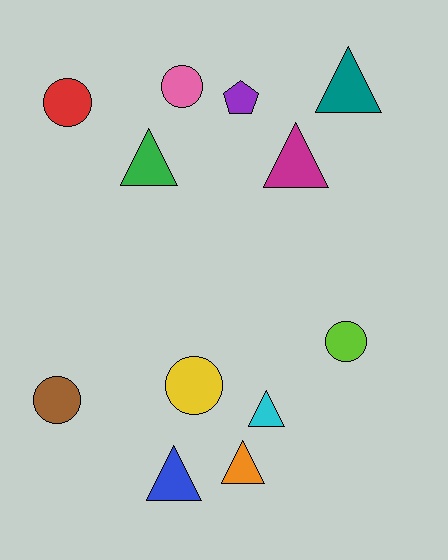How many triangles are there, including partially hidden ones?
There are 6 triangles.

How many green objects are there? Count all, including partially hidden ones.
There is 1 green object.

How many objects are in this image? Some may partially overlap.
There are 12 objects.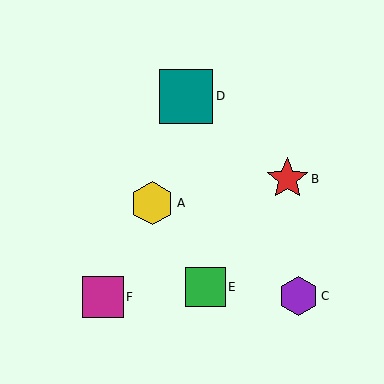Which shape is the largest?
The teal square (labeled D) is the largest.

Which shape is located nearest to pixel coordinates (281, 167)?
The red star (labeled B) at (287, 179) is nearest to that location.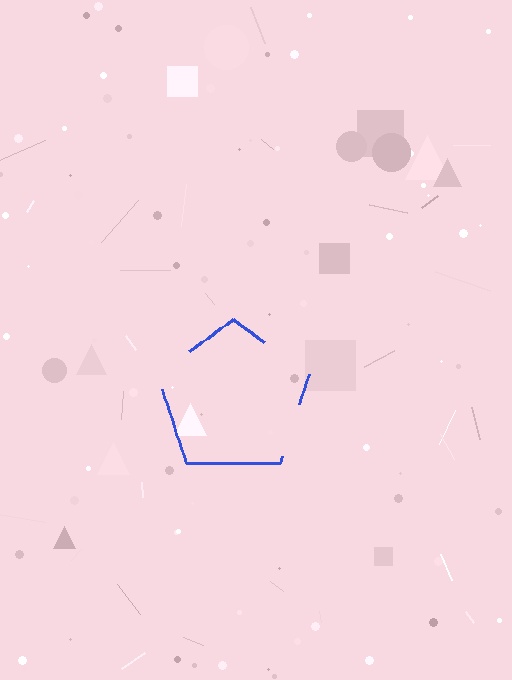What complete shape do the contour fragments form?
The contour fragments form a pentagon.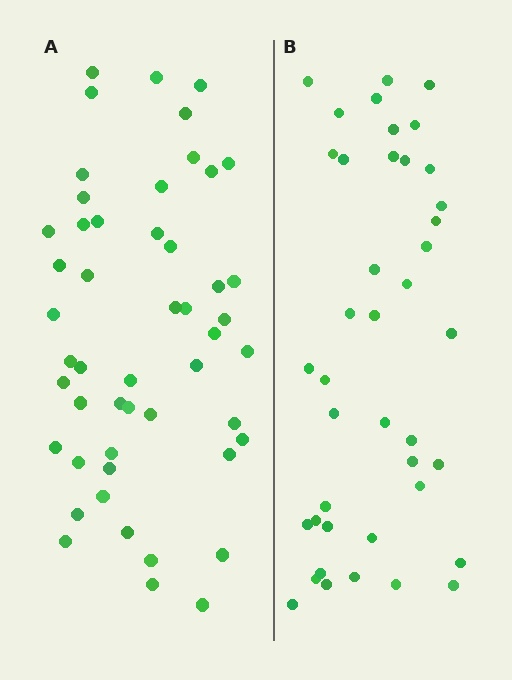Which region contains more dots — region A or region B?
Region A (the left region) has more dots.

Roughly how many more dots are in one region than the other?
Region A has roughly 8 or so more dots than region B.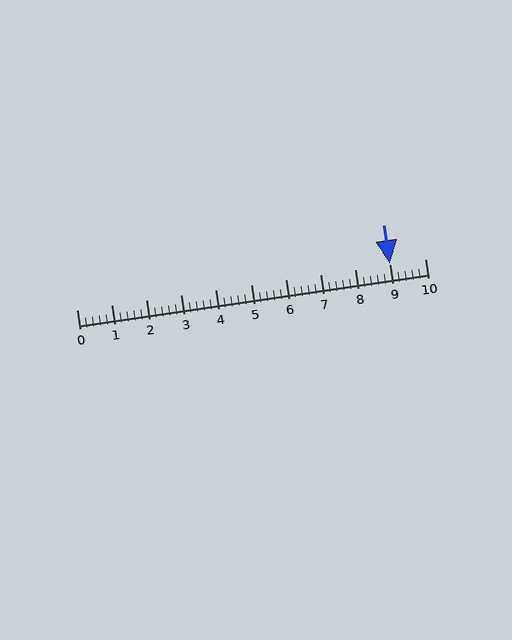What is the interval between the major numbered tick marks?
The major tick marks are spaced 1 units apart.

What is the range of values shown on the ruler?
The ruler shows values from 0 to 10.